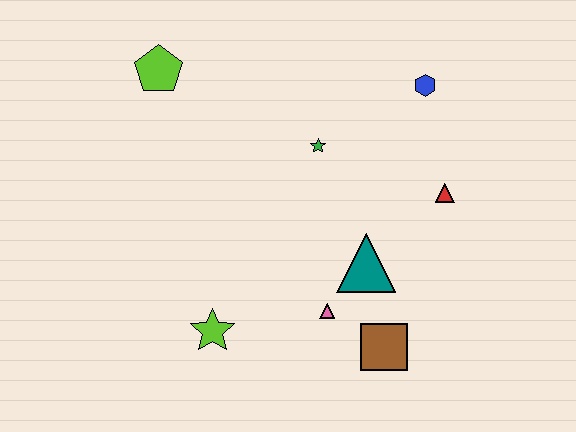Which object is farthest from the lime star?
The blue hexagon is farthest from the lime star.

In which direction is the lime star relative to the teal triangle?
The lime star is to the left of the teal triangle.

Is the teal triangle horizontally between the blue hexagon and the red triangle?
No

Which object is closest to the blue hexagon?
The red triangle is closest to the blue hexagon.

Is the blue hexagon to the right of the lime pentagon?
Yes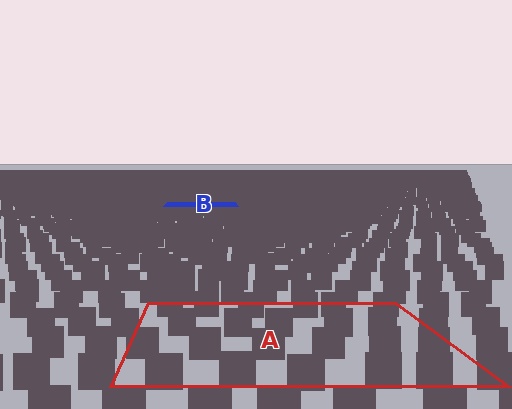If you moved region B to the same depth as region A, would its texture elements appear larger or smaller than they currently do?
They would appear larger. At a closer depth, the same texture elements are projected at a bigger on-screen size.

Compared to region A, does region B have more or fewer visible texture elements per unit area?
Region B has more texture elements per unit area — they are packed more densely because it is farther away.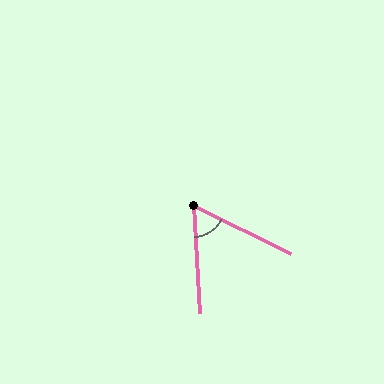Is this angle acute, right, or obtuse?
It is acute.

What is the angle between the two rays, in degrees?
Approximately 60 degrees.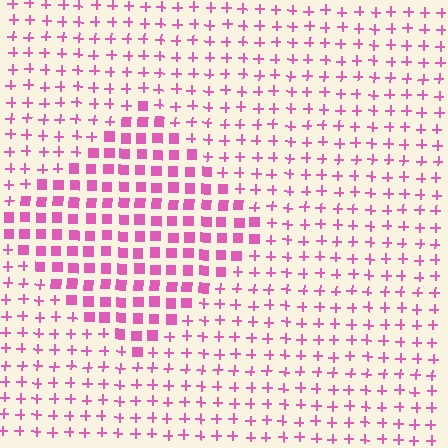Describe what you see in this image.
The image is filled with small pink elements arranged in a uniform grid. A diamond-shaped region contains squares, while the surrounding area contains plus signs. The boundary is defined purely by the change in element shape.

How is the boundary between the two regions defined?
The boundary is defined by a change in element shape: squares inside vs. plus signs outside. All elements share the same color and spacing.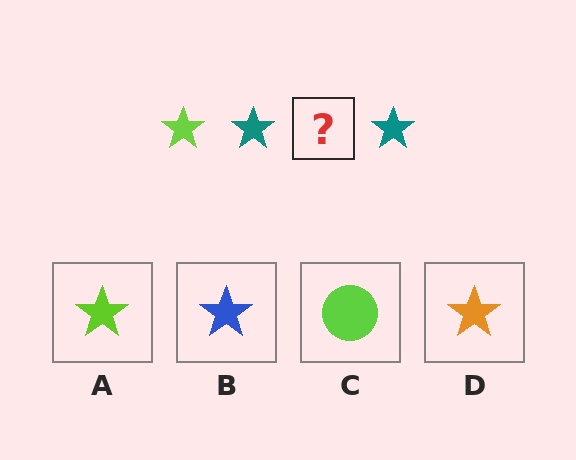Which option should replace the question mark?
Option A.